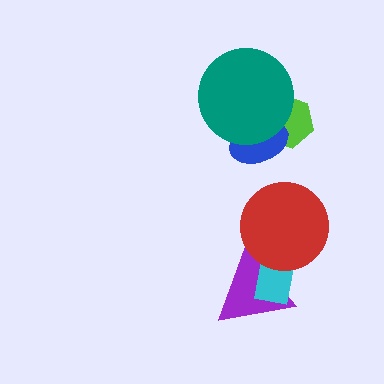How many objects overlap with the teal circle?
2 objects overlap with the teal circle.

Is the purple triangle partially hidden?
Yes, it is partially covered by another shape.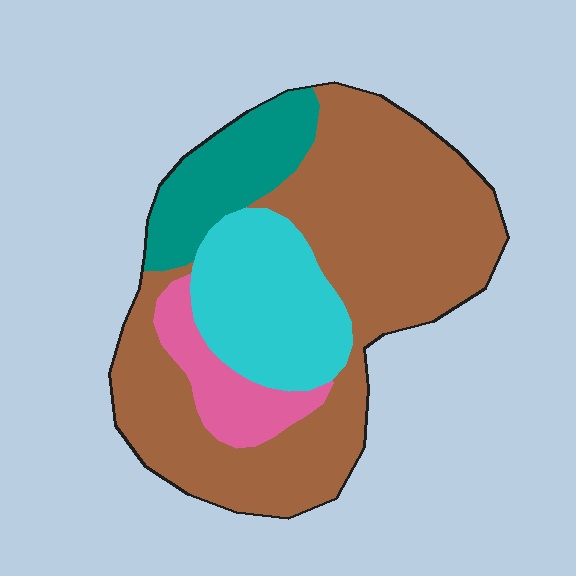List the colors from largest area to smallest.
From largest to smallest: brown, cyan, teal, pink.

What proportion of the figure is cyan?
Cyan takes up about one fifth (1/5) of the figure.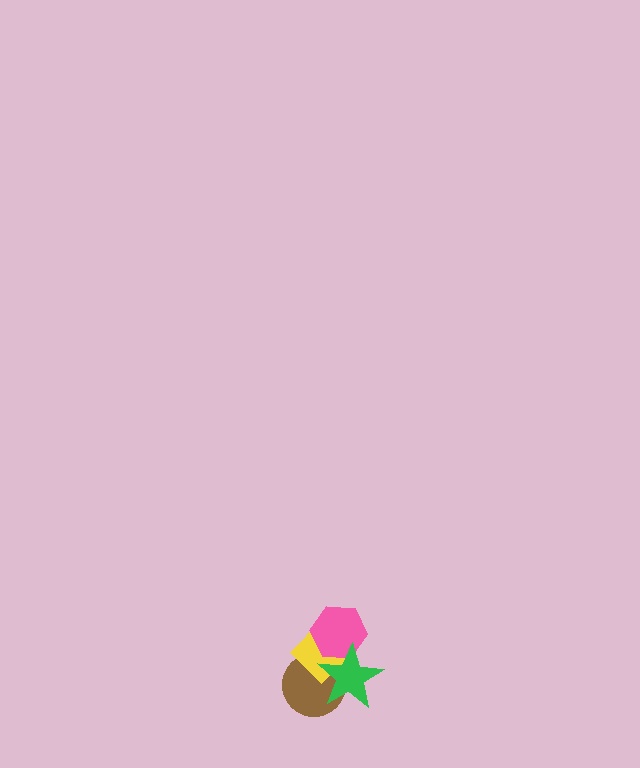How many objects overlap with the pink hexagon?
2 objects overlap with the pink hexagon.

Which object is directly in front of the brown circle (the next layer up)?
The yellow diamond is directly in front of the brown circle.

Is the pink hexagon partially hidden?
Yes, it is partially covered by another shape.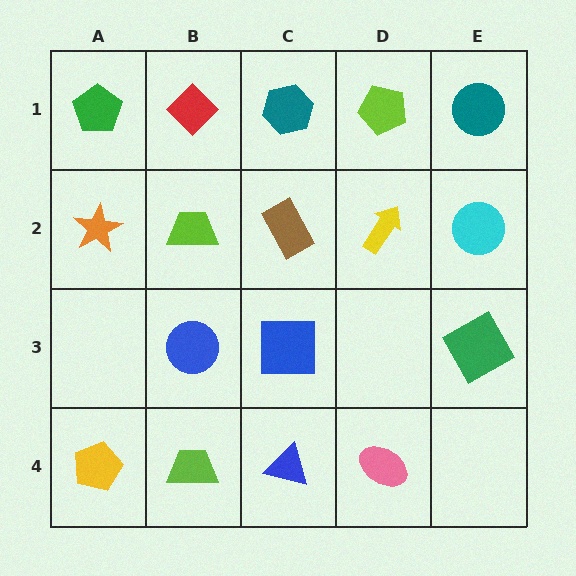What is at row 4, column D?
A pink ellipse.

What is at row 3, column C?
A blue square.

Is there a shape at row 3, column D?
No, that cell is empty.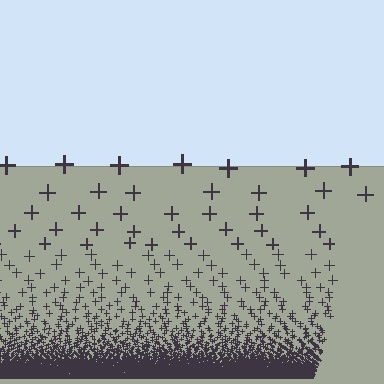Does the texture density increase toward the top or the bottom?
Density increases toward the bottom.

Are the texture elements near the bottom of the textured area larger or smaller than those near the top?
Smaller. The gradient is inverted — elements near the bottom are smaller and denser.